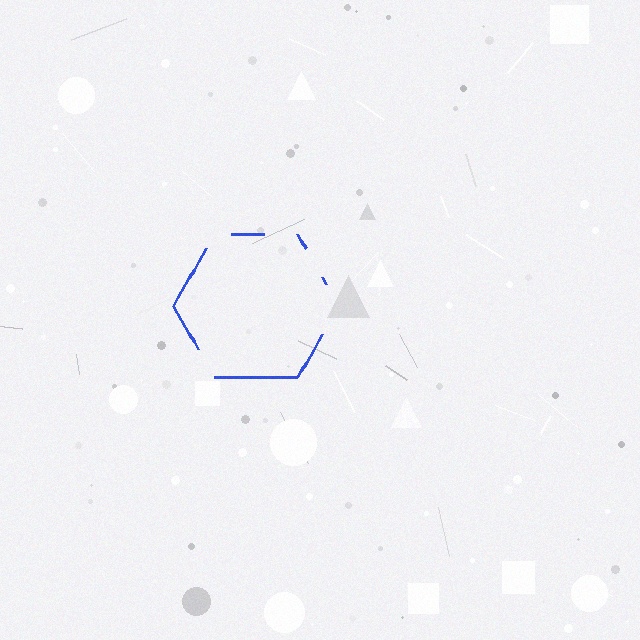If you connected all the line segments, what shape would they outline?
They would outline a hexagon.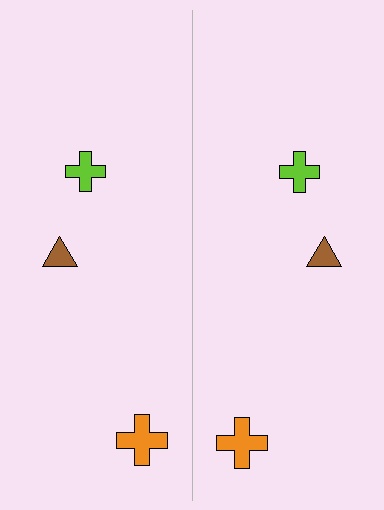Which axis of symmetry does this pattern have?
The pattern has a vertical axis of symmetry running through the center of the image.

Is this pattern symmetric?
Yes, this pattern has bilateral (reflection) symmetry.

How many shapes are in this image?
There are 6 shapes in this image.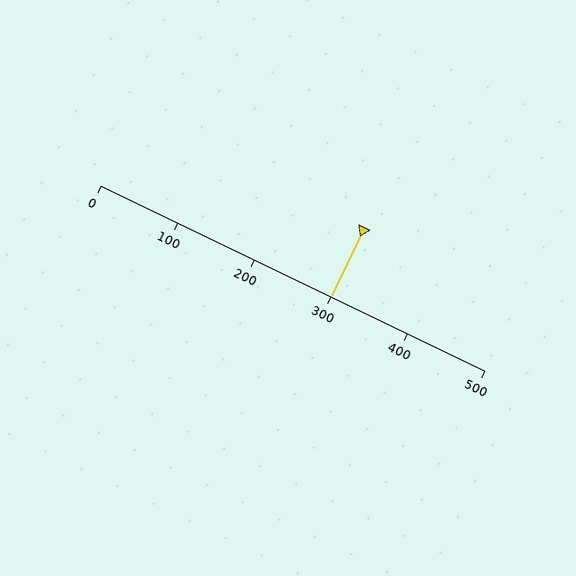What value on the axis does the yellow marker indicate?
The marker indicates approximately 300.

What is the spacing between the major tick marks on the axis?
The major ticks are spaced 100 apart.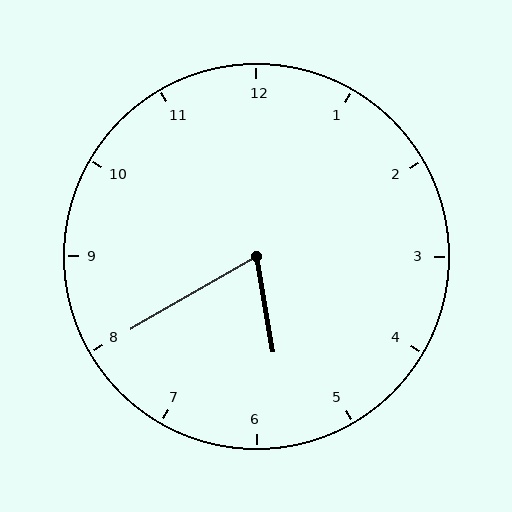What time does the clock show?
5:40.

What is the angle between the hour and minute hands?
Approximately 70 degrees.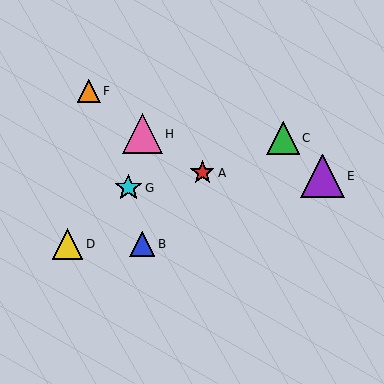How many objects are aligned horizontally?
2 objects (B, D) are aligned horizontally.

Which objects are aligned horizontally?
Objects B, D are aligned horizontally.